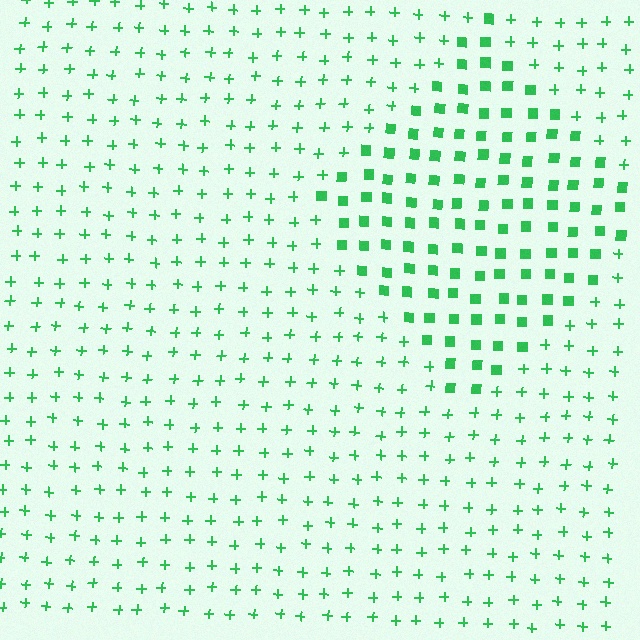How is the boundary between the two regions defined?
The boundary is defined by a change in element shape: squares inside vs. plus signs outside. All elements share the same color and spacing.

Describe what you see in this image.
The image is filled with small green elements arranged in a uniform grid. A diamond-shaped region contains squares, while the surrounding area contains plus signs. The boundary is defined purely by the change in element shape.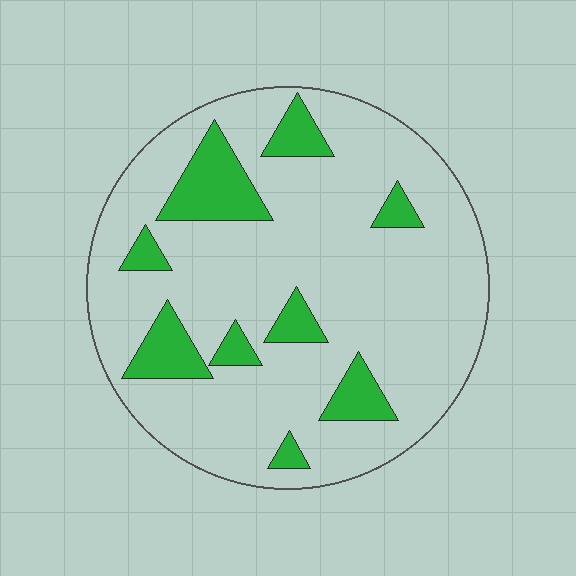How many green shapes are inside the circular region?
9.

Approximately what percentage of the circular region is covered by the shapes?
Approximately 15%.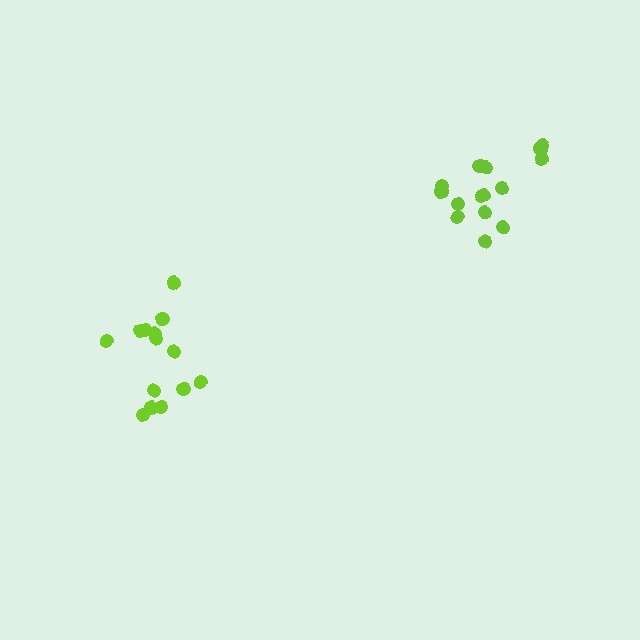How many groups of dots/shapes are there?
There are 2 groups.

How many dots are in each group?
Group 1: 15 dots, Group 2: 14 dots (29 total).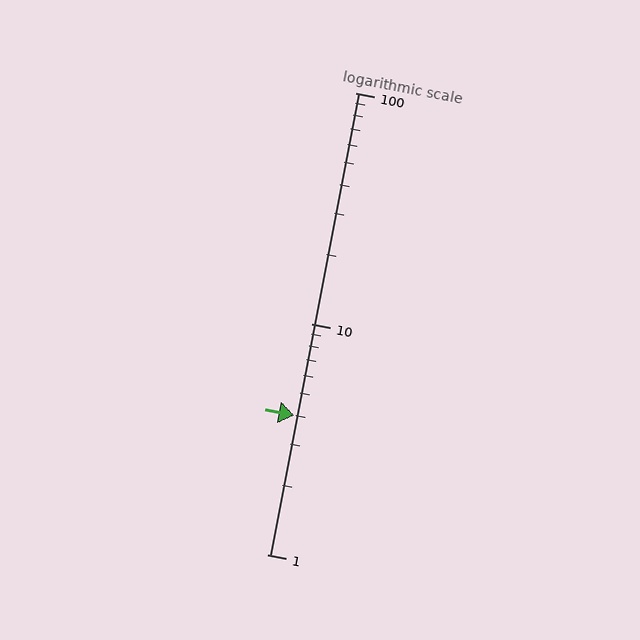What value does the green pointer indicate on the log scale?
The pointer indicates approximately 4.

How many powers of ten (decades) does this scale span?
The scale spans 2 decades, from 1 to 100.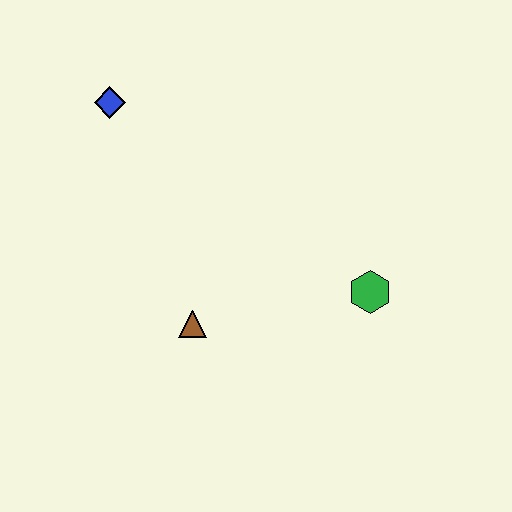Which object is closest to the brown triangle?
The green hexagon is closest to the brown triangle.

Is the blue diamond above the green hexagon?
Yes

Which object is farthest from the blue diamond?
The green hexagon is farthest from the blue diamond.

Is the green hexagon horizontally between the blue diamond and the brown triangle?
No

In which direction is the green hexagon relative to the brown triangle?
The green hexagon is to the right of the brown triangle.